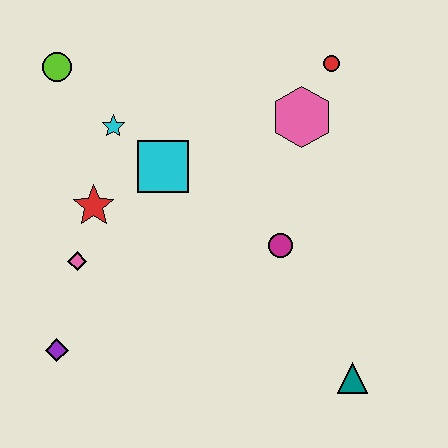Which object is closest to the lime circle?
The cyan star is closest to the lime circle.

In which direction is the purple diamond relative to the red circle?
The purple diamond is below the red circle.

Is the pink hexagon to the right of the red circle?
No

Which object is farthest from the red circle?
The purple diamond is farthest from the red circle.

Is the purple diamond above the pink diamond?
No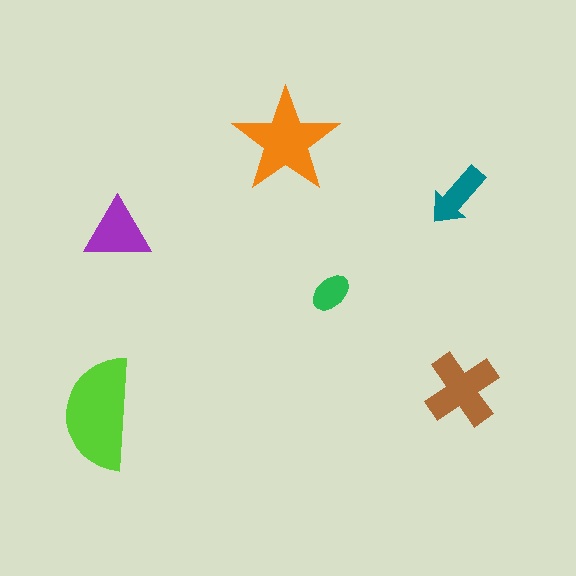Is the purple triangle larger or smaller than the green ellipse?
Larger.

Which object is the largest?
The lime semicircle.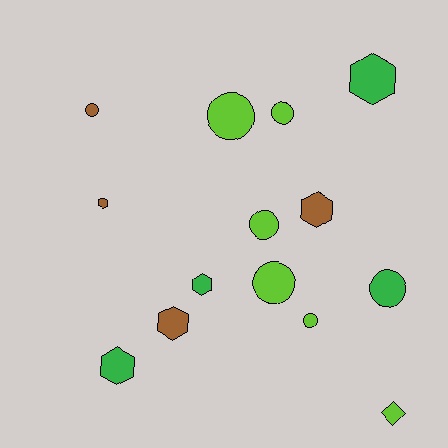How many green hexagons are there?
There are 3 green hexagons.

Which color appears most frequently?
Lime, with 6 objects.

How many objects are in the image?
There are 14 objects.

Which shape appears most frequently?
Circle, with 7 objects.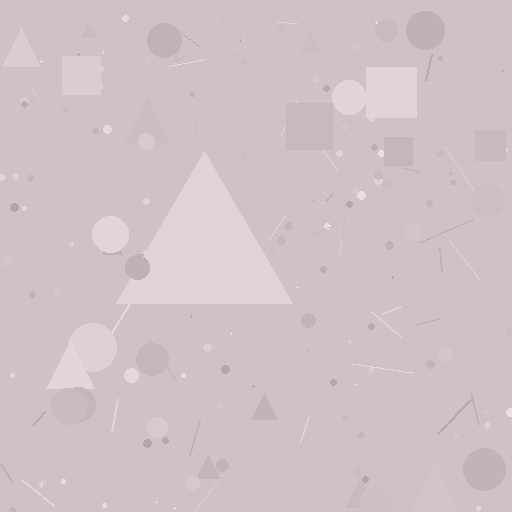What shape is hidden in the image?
A triangle is hidden in the image.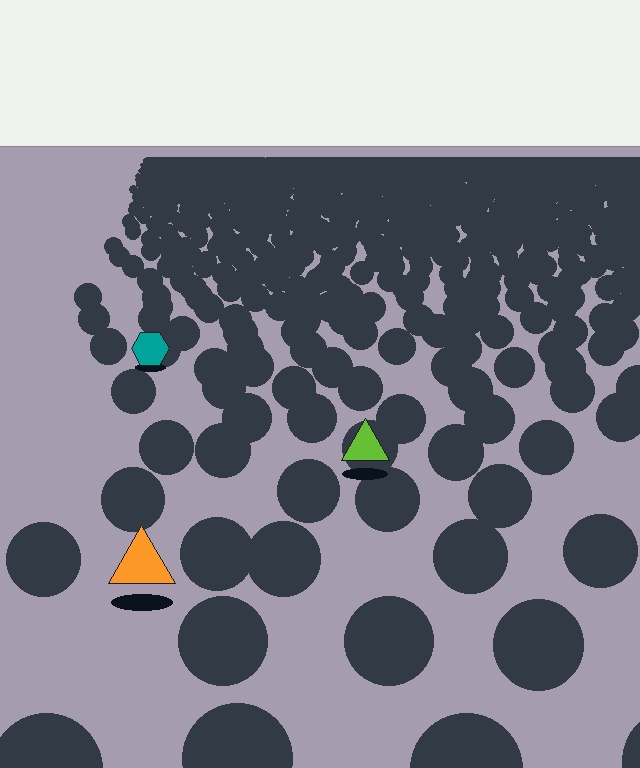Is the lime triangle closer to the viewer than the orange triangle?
No. The orange triangle is closer — you can tell from the texture gradient: the ground texture is coarser near it.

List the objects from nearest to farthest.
From nearest to farthest: the orange triangle, the lime triangle, the teal hexagon.